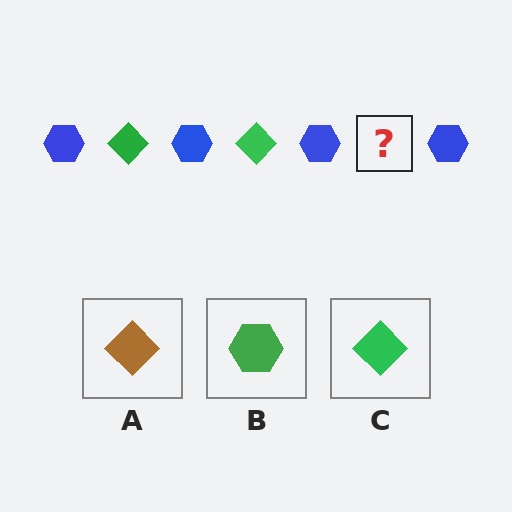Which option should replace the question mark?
Option C.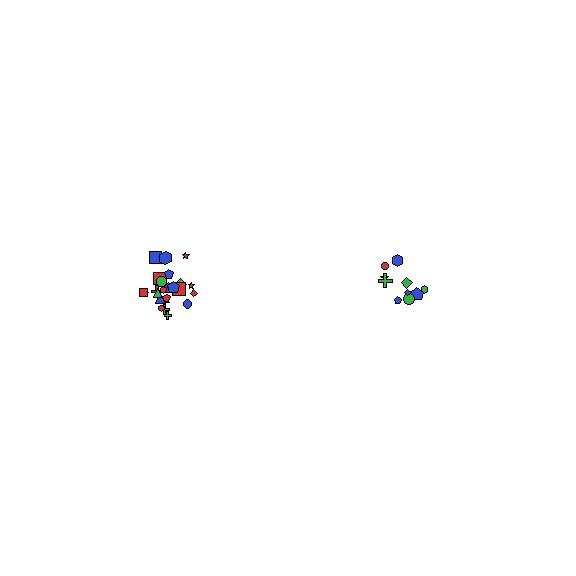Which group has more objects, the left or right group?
The left group.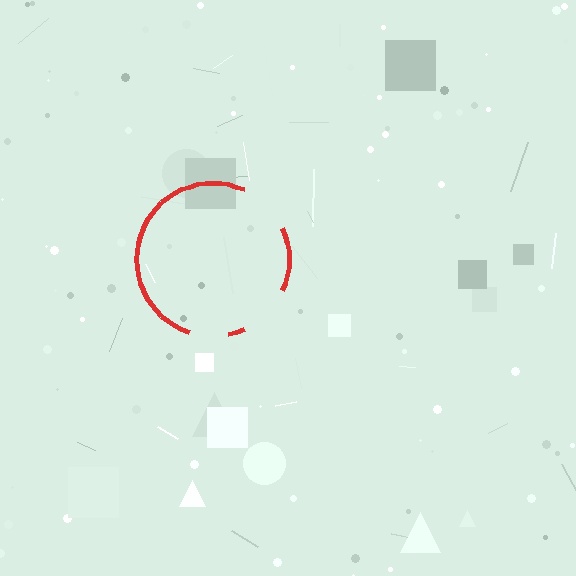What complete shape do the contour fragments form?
The contour fragments form a circle.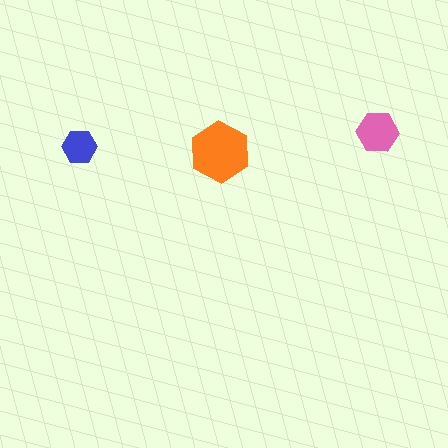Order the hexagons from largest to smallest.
the orange one, the pink one, the blue one.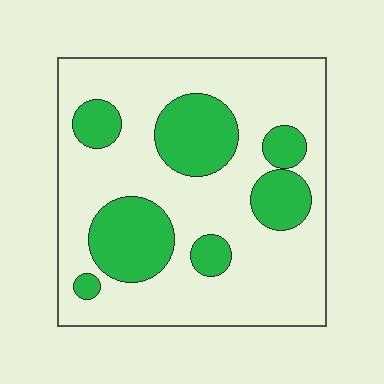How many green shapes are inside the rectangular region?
7.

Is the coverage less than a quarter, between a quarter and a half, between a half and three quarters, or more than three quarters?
Between a quarter and a half.